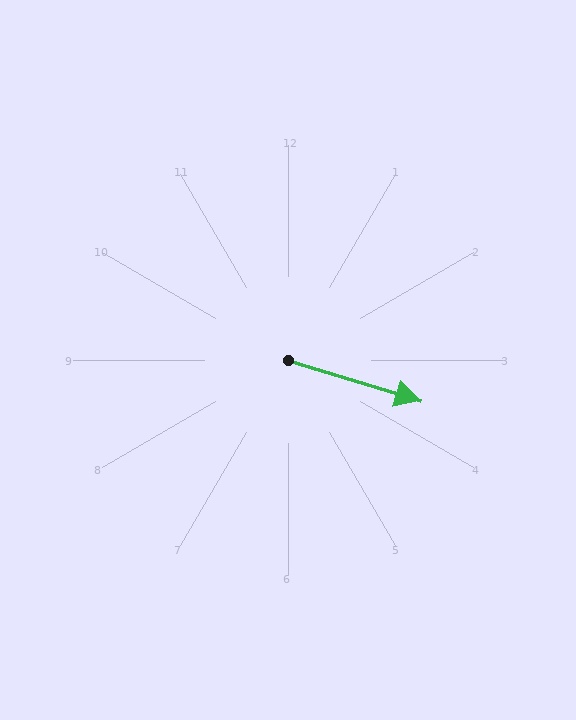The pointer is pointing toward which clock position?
Roughly 4 o'clock.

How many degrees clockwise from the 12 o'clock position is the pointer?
Approximately 107 degrees.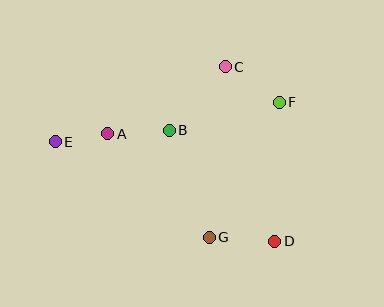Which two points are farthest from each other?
Points D and E are farthest from each other.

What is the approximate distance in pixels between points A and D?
The distance between A and D is approximately 198 pixels.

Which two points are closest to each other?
Points A and E are closest to each other.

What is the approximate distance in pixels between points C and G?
The distance between C and G is approximately 172 pixels.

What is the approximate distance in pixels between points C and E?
The distance between C and E is approximately 186 pixels.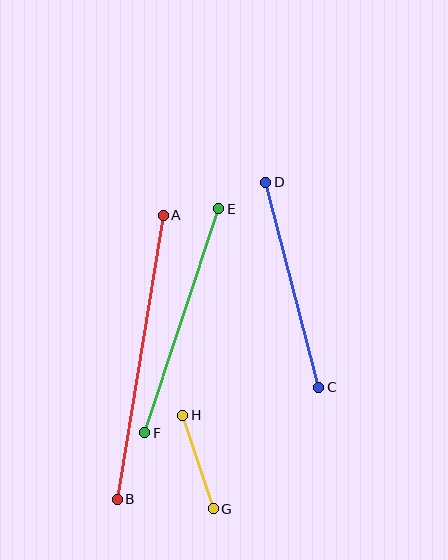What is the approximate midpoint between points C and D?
The midpoint is at approximately (292, 285) pixels.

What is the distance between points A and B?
The distance is approximately 287 pixels.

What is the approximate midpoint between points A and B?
The midpoint is at approximately (140, 357) pixels.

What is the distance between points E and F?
The distance is approximately 236 pixels.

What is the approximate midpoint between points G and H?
The midpoint is at approximately (198, 462) pixels.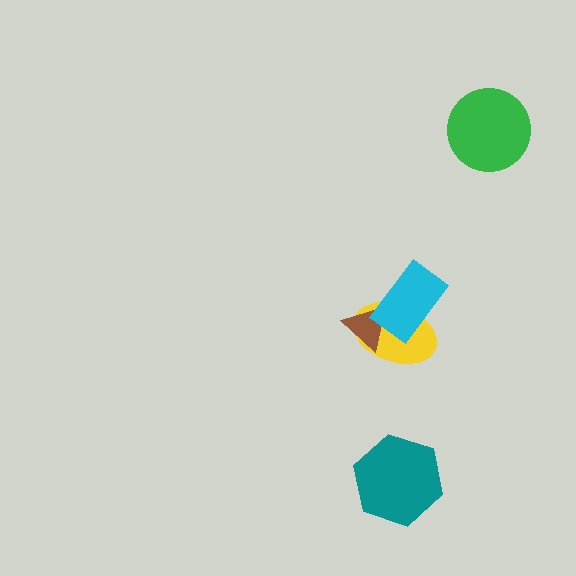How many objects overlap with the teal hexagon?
0 objects overlap with the teal hexagon.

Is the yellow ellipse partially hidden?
Yes, it is partially covered by another shape.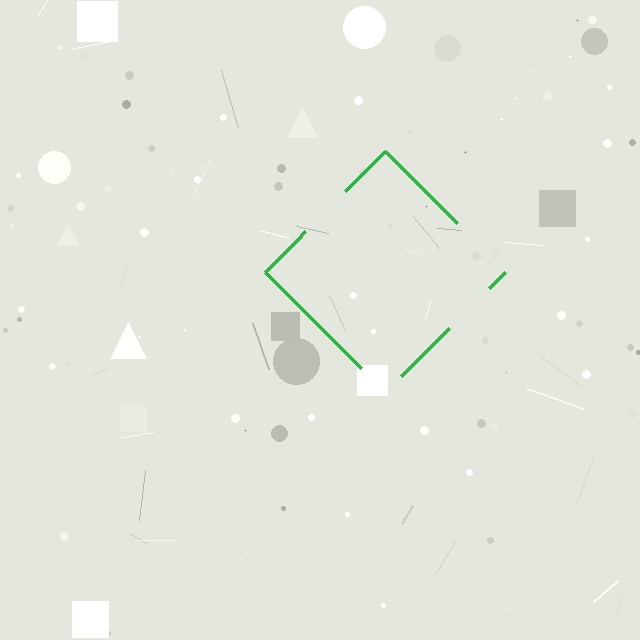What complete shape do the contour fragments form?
The contour fragments form a diamond.